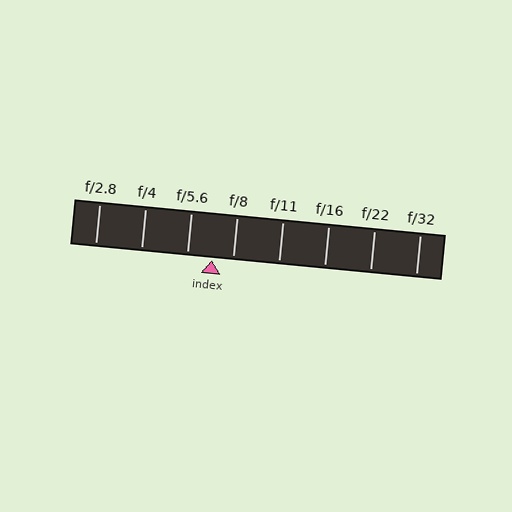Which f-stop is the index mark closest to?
The index mark is closest to f/8.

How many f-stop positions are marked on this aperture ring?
There are 8 f-stop positions marked.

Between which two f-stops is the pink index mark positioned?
The index mark is between f/5.6 and f/8.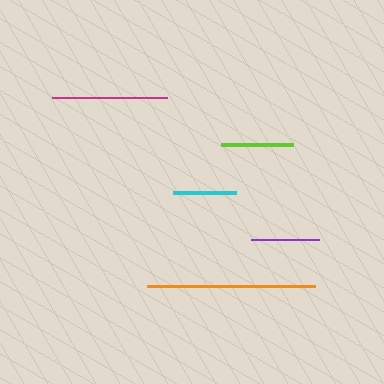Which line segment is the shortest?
The cyan line is the shortest at approximately 63 pixels.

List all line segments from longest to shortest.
From longest to shortest: orange, magenta, lime, purple, cyan.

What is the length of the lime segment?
The lime segment is approximately 71 pixels long.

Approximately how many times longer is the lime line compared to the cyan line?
The lime line is approximately 1.1 times the length of the cyan line.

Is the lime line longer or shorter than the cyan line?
The lime line is longer than the cyan line.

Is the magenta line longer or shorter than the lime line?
The magenta line is longer than the lime line.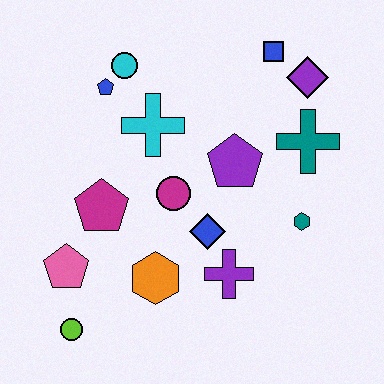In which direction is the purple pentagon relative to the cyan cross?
The purple pentagon is to the right of the cyan cross.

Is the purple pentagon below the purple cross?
No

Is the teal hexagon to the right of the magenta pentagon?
Yes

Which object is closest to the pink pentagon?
The lime circle is closest to the pink pentagon.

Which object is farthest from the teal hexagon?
The lime circle is farthest from the teal hexagon.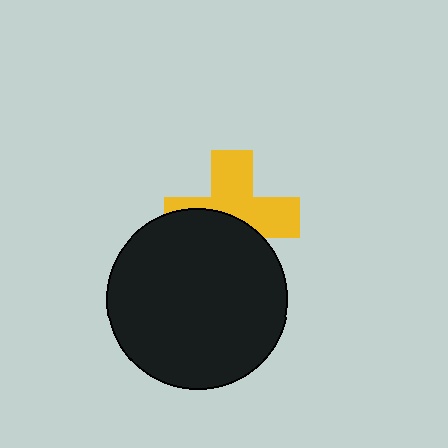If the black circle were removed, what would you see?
You would see the complete yellow cross.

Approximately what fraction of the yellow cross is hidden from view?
Roughly 45% of the yellow cross is hidden behind the black circle.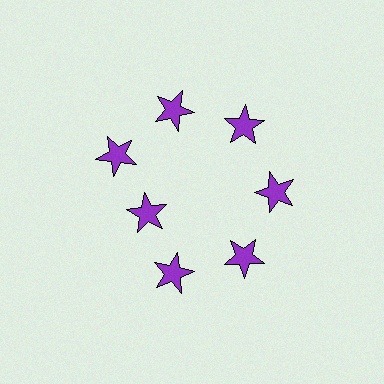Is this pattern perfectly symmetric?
No. The 7 purple stars are arranged in a ring, but one element near the 8 o'clock position is pulled inward toward the center, breaking the 7-fold rotational symmetry.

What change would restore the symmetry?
The symmetry would be restored by moving it outward, back onto the ring so that all 7 stars sit at equal angles and equal distance from the center.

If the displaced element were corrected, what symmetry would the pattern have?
It would have 7-fold rotational symmetry — the pattern would map onto itself every 51 degrees.